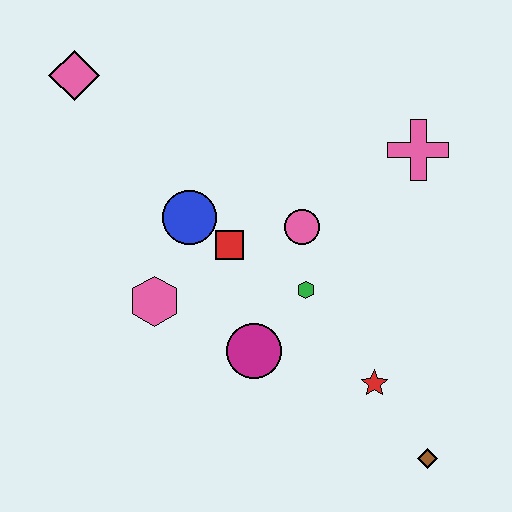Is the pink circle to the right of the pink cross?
No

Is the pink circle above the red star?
Yes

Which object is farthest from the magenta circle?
The pink diamond is farthest from the magenta circle.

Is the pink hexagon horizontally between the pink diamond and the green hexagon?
Yes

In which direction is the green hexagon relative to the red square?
The green hexagon is to the right of the red square.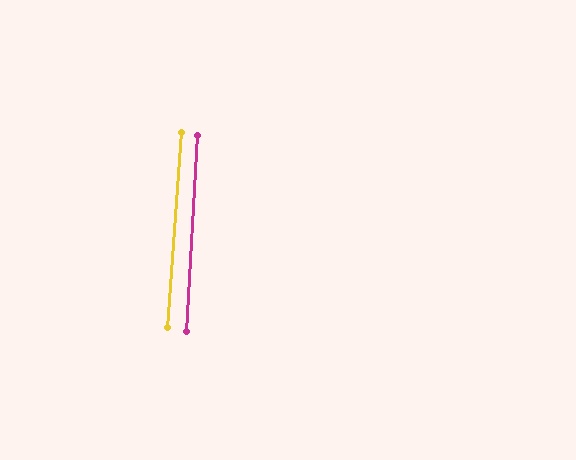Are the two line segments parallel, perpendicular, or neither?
Parallel — their directions differ by only 1.2°.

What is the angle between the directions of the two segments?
Approximately 1 degree.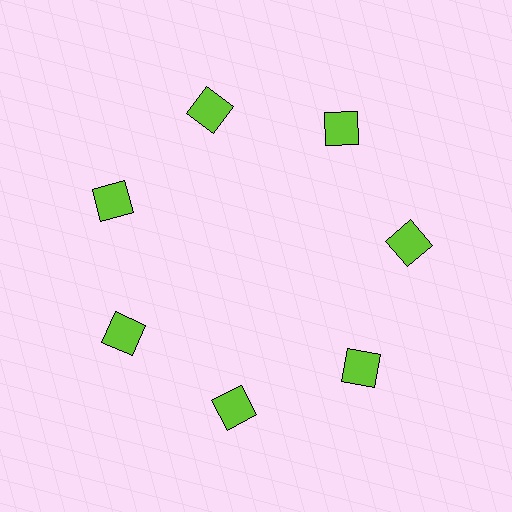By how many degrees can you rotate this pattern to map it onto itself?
The pattern maps onto itself every 51 degrees of rotation.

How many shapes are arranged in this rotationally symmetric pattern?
There are 7 shapes, arranged in 7 groups of 1.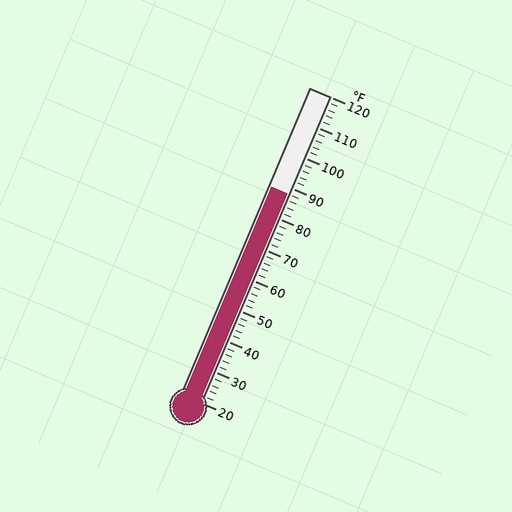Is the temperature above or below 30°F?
The temperature is above 30°F.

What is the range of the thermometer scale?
The thermometer scale ranges from 20°F to 120°F.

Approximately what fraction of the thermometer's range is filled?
The thermometer is filled to approximately 70% of its range.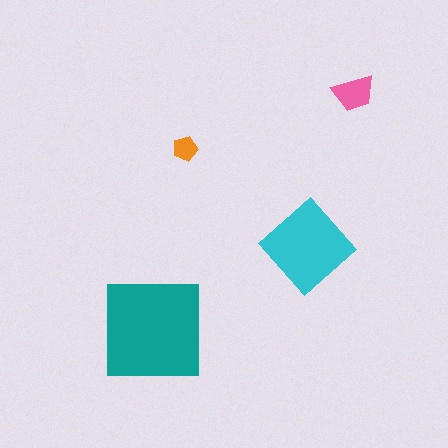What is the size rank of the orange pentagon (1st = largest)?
4th.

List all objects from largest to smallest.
The teal square, the cyan diamond, the pink trapezoid, the orange pentagon.